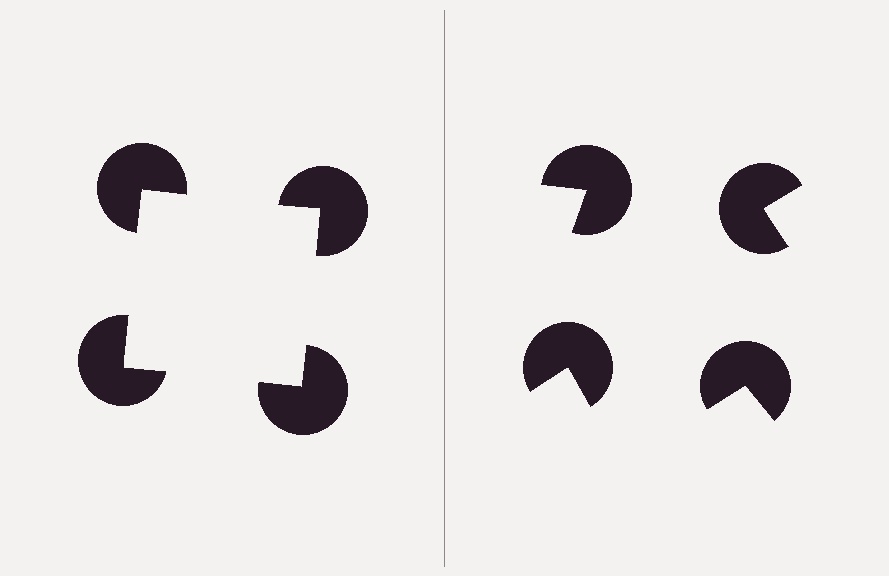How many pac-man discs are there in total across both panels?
8 — 4 on each side.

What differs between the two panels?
The pac-man discs are positioned identically on both sides; only the wedge orientations differ. On the left they align to a square; on the right they are misaligned.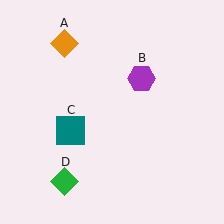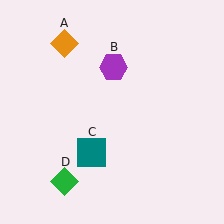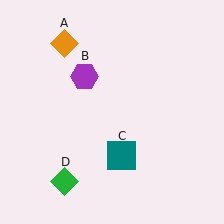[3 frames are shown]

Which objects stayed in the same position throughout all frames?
Orange diamond (object A) and green diamond (object D) remained stationary.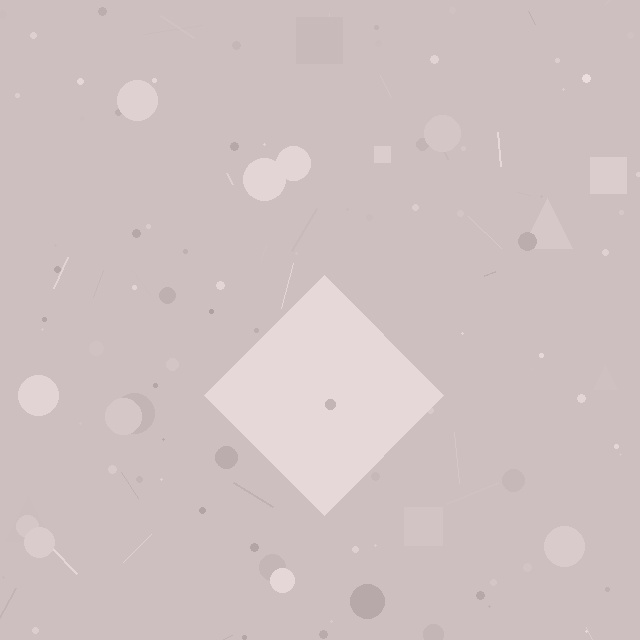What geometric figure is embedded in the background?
A diamond is embedded in the background.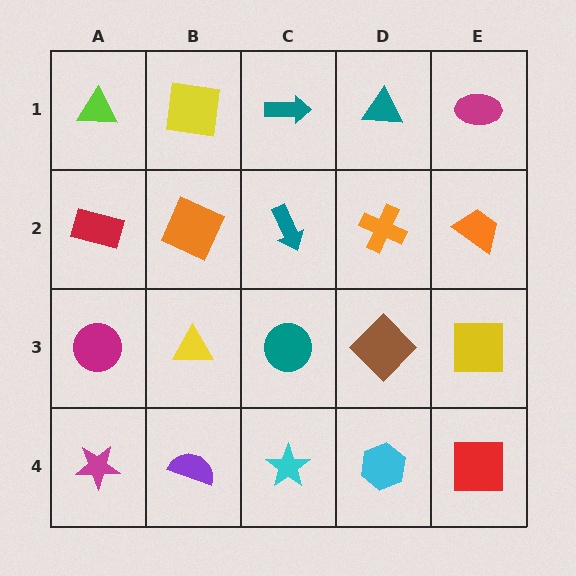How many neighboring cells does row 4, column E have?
2.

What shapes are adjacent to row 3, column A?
A red rectangle (row 2, column A), a magenta star (row 4, column A), a yellow triangle (row 3, column B).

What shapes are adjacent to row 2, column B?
A yellow square (row 1, column B), a yellow triangle (row 3, column B), a red rectangle (row 2, column A), a teal arrow (row 2, column C).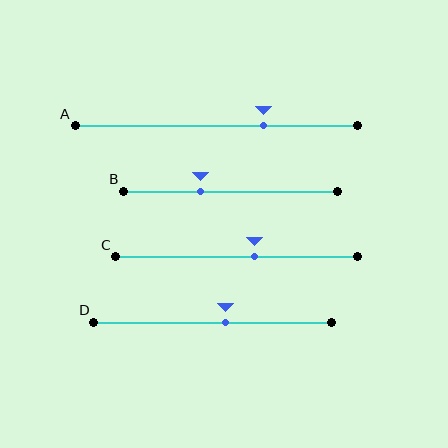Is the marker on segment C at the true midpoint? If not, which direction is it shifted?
No, the marker on segment C is shifted to the right by about 8% of the segment length.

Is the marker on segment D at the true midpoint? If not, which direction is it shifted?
No, the marker on segment D is shifted to the right by about 5% of the segment length.